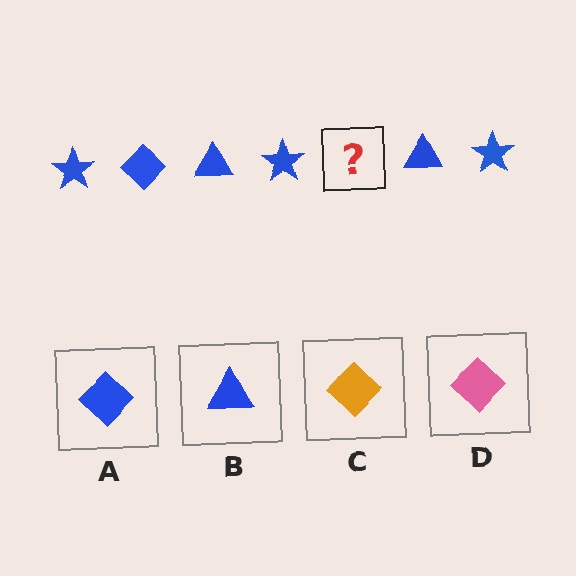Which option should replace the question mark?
Option A.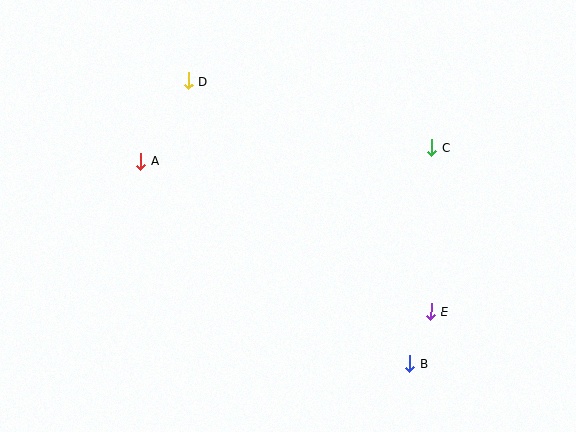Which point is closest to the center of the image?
Point A at (141, 161) is closest to the center.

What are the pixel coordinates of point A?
Point A is at (141, 161).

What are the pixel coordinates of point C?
Point C is at (432, 147).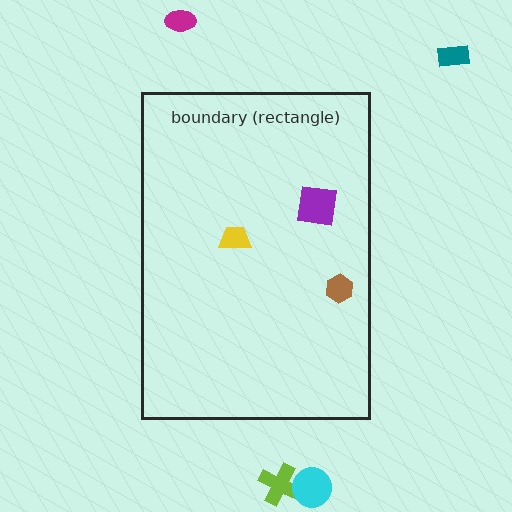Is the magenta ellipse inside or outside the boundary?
Outside.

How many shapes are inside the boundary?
3 inside, 4 outside.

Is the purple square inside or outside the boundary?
Inside.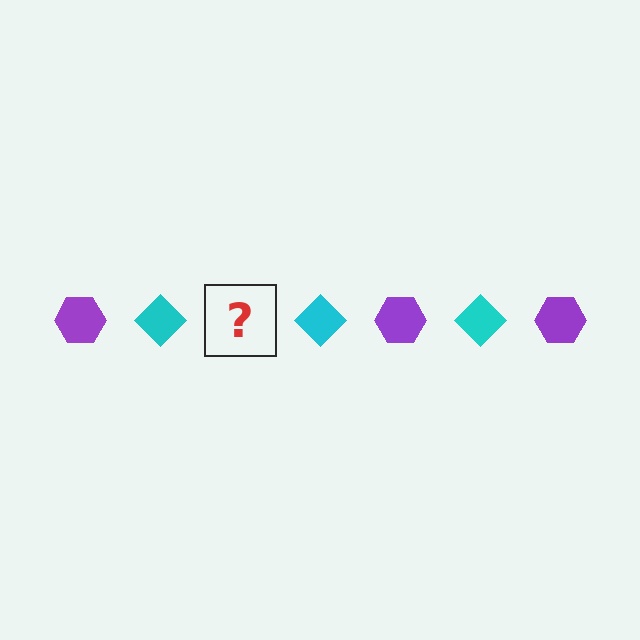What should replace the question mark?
The question mark should be replaced with a purple hexagon.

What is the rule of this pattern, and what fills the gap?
The rule is that the pattern alternates between purple hexagon and cyan diamond. The gap should be filled with a purple hexagon.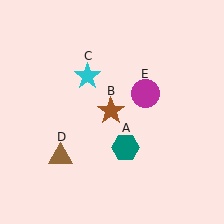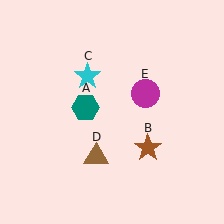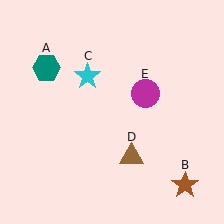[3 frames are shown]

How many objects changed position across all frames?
3 objects changed position: teal hexagon (object A), brown star (object B), brown triangle (object D).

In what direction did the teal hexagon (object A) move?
The teal hexagon (object A) moved up and to the left.